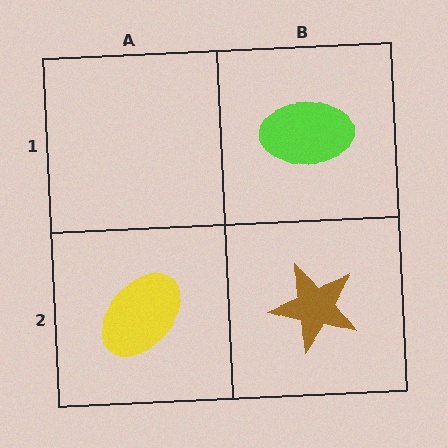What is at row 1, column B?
A lime ellipse.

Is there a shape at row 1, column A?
No, that cell is empty.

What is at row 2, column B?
A brown star.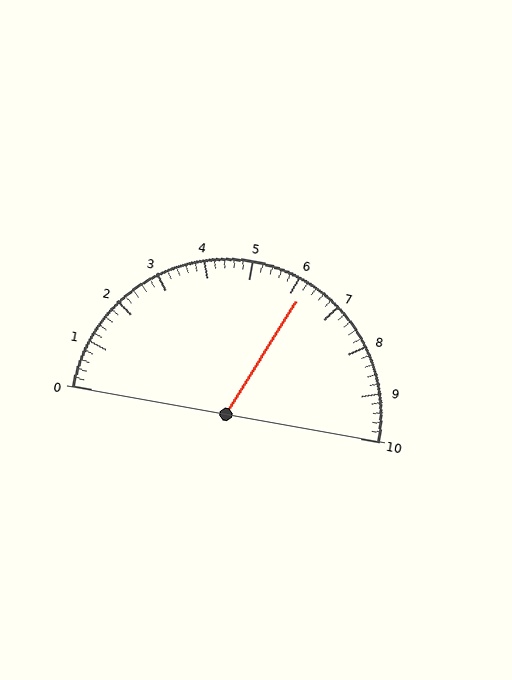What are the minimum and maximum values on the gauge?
The gauge ranges from 0 to 10.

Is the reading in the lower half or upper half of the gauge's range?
The reading is in the upper half of the range (0 to 10).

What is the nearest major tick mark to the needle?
The nearest major tick mark is 6.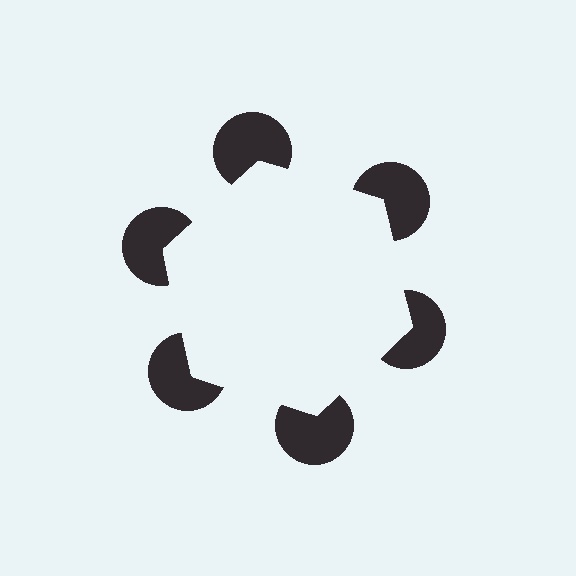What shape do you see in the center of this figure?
An illusory hexagon — its edges are inferred from the aligned wedge cuts in the pac-man discs, not physically drawn.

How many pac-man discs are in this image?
There are 6 — one at each vertex of the illusory hexagon.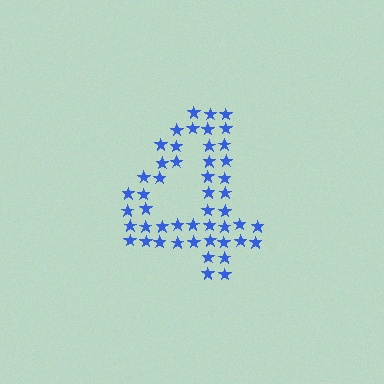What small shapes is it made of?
It is made of small stars.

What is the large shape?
The large shape is the digit 4.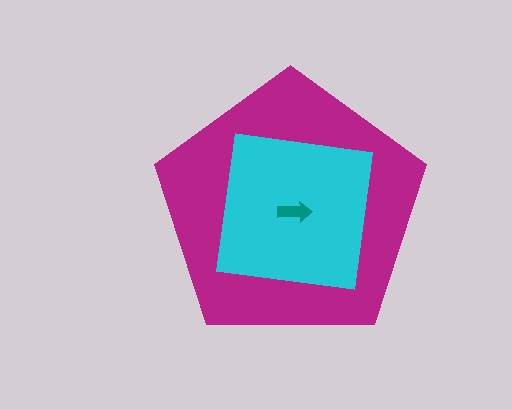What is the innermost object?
The teal arrow.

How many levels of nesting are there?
3.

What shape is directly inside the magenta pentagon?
The cyan square.